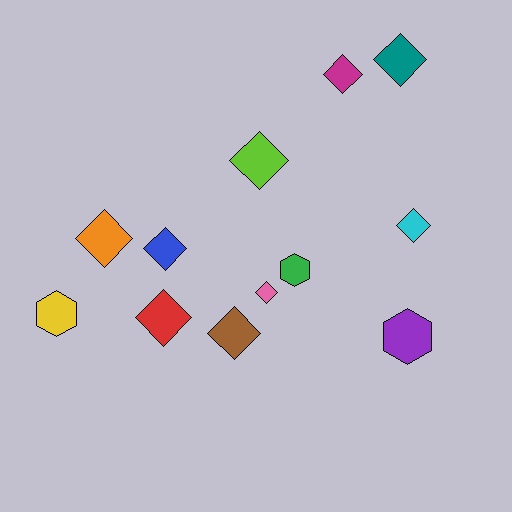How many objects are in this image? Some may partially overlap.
There are 12 objects.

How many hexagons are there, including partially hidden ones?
There are 3 hexagons.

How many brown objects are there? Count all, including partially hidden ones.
There is 1 brown object.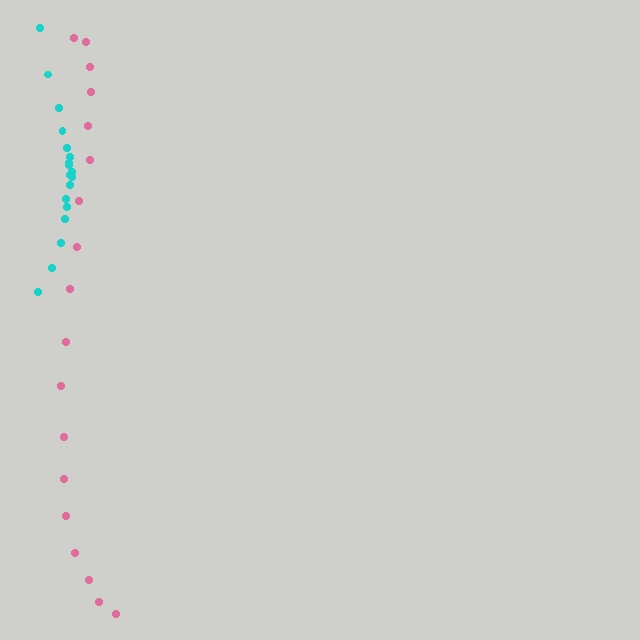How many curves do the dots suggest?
There are 2 distinct paths.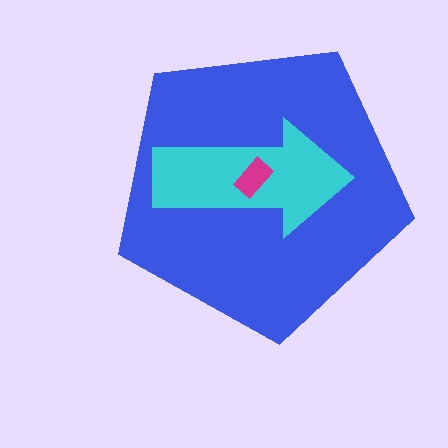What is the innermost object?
The magenta rectangle.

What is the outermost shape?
The blue pentagon.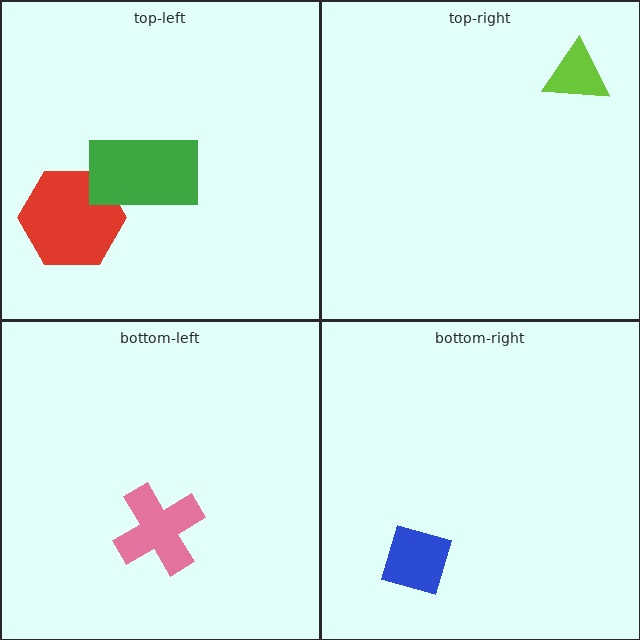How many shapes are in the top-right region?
1.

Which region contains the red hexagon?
The top-left region.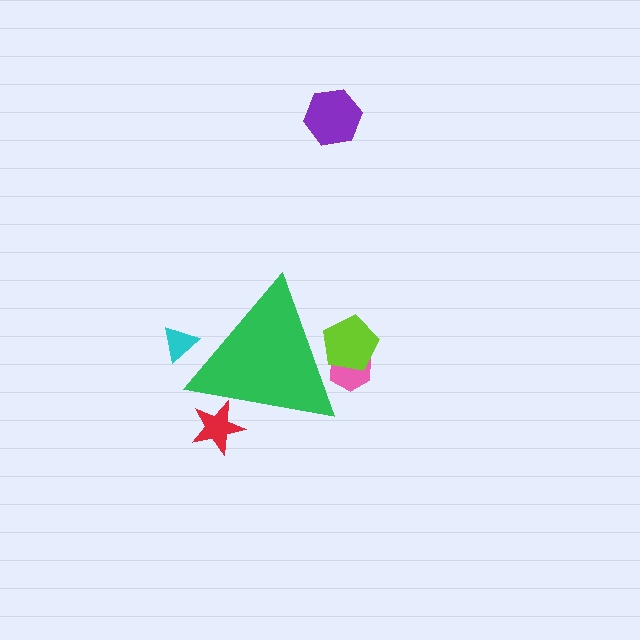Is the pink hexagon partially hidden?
Yes, the pink hexagon is partially hidden behind the green triangle.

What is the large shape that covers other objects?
A green triangle.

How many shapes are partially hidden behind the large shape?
4 shapes are partially hidden.